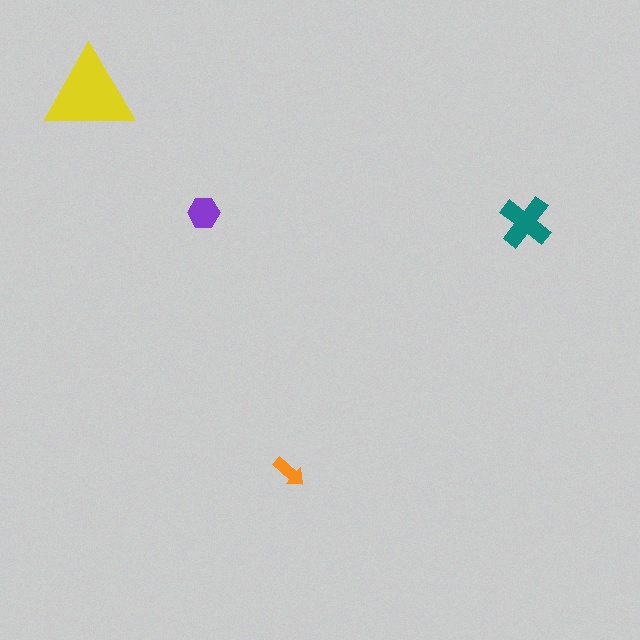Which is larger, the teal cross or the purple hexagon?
The teal cross.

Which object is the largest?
The yellow triangle.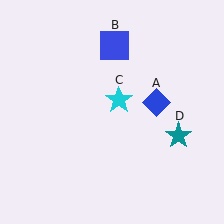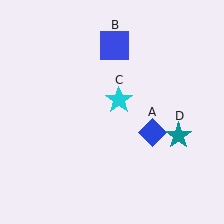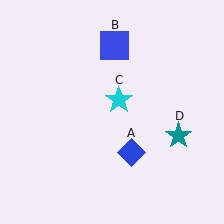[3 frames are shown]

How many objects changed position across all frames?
1 object changed position: blue diamond (object A).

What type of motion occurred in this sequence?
The blue diamond (object A) rotated clockwise around the center of the scene.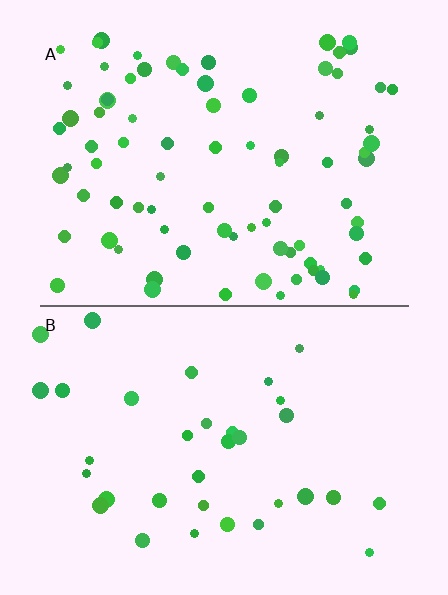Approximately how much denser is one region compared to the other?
Approximately 2.4× — region A over region B.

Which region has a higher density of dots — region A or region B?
A (the top).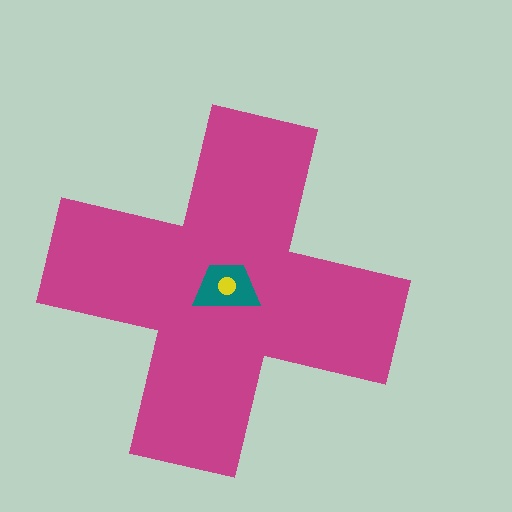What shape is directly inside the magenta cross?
The teal trapezoid.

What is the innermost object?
The yellow circle.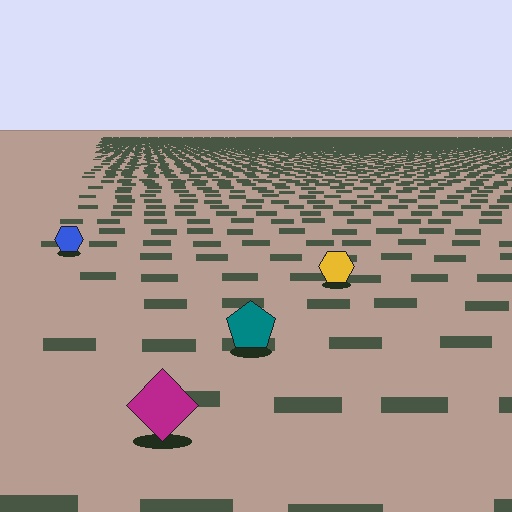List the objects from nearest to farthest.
From nearest to farthest: the magenta diamond, the teal pentagon, the yellow hexagon, the blue hexagon.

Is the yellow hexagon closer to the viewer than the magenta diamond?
No. The magenta diamond is closer — you can tell from the texture gradient: the ground texture is coarser near it.